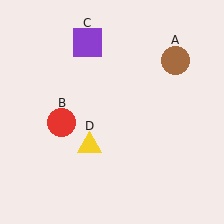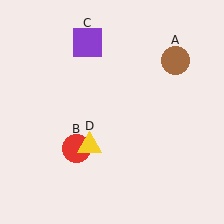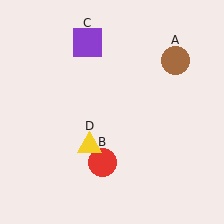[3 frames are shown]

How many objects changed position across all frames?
1 object changed position: red circle (object B).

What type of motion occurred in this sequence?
The red circle (object B) rotated counterclockwise around the center of the scene.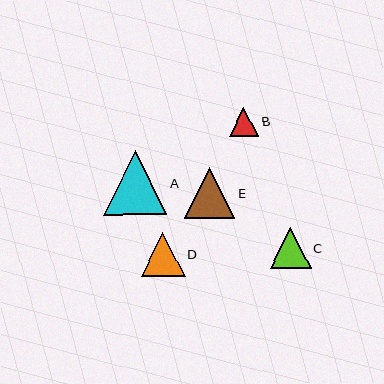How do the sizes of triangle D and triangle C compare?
Triangle D and triangle C are approximately the same size.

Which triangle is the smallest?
Triangle B is the smallest with a size of approximately 29 pixels.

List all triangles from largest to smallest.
From largest to smallest: A, E, D, C, B.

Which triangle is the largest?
Triangle A is the largest with a size of approximately 64 pixels.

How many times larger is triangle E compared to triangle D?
Triangle E is approximately 1.2 times the size of triangle D.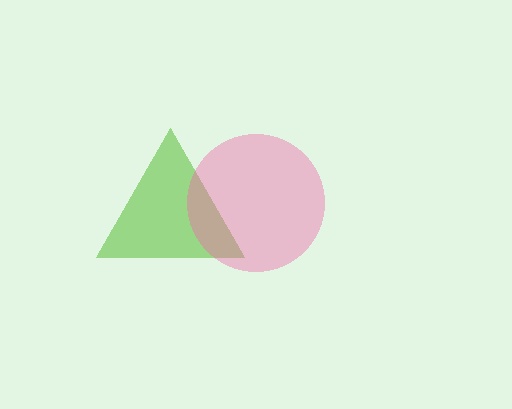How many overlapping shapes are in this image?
There are 2 overlapping shapes in the image.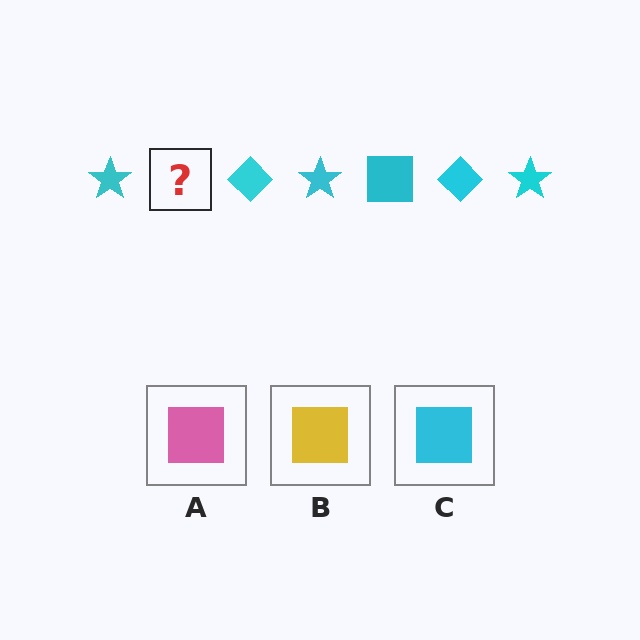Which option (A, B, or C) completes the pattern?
C.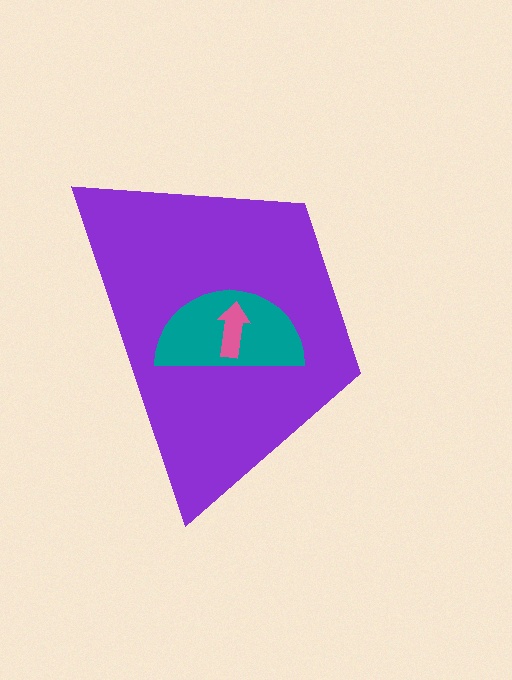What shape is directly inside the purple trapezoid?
The teal semicircle.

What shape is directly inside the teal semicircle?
The pink arrow.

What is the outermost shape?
The purple trapezoid.